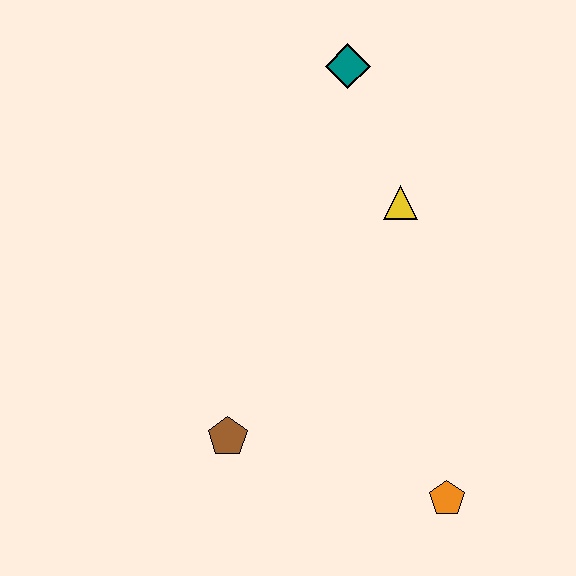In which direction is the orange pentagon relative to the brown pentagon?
The orange pentagon is to the right of the brown pentagon.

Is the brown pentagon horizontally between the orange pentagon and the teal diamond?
No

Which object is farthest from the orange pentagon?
The teal diamond is farthest from the orange pentagon.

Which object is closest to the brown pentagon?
The orange pentagon is closest to the brown pentagon.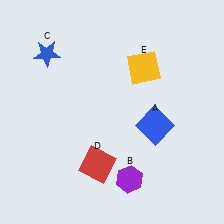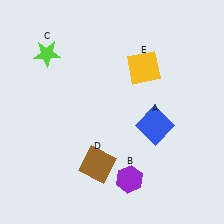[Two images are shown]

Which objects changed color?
C changed from blue to lime. D changed from red to brown.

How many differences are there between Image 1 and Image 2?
There are 2 differences between the two images.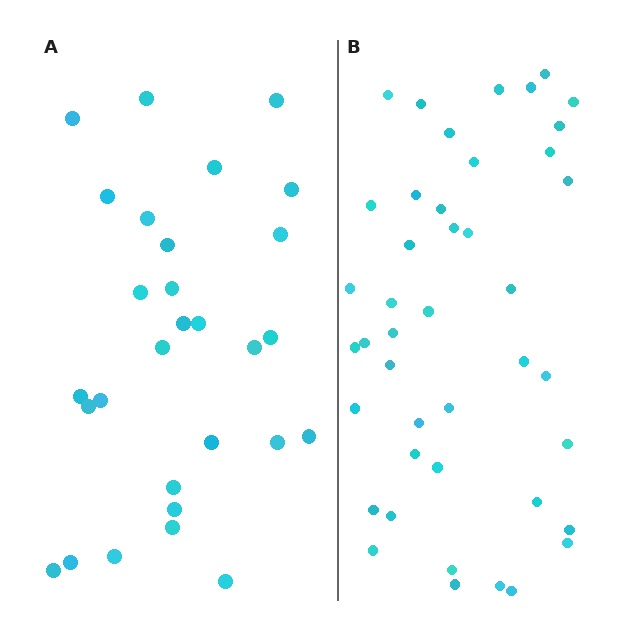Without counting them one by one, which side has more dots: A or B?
Region B (the right region) has more dots.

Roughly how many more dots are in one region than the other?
Region B has approximately 15 more dots than region A.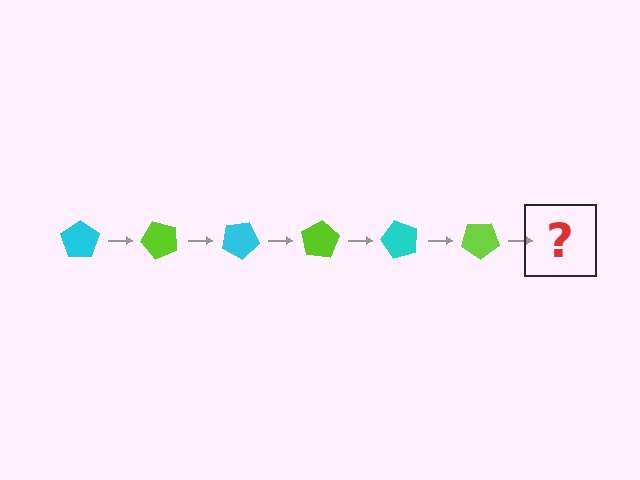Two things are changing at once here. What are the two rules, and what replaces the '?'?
The two rules are that it rotates 50 degrees each step and the color cycles through cyan and lime. The '?' should be a cyan pentagon, rotated 300 degrees from the start.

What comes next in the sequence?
The next element should be a cyan pentagon, rotated 300 degrees from the start.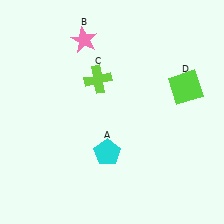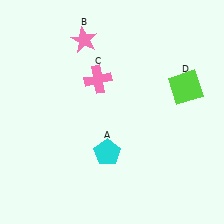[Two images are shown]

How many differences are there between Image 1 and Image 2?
There is 1 difference between the two images.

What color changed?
The cross (C) changed from lime in Image 1 to pink in Image 2.